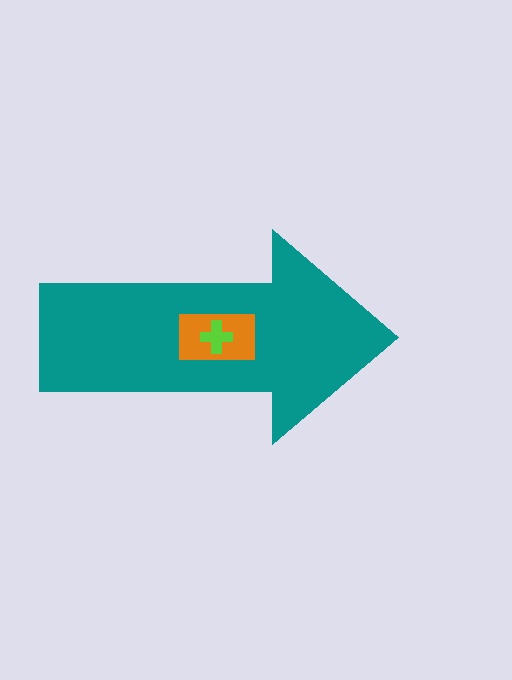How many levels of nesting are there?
3.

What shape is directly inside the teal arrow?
The orange rectangle.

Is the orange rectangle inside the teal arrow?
Yes.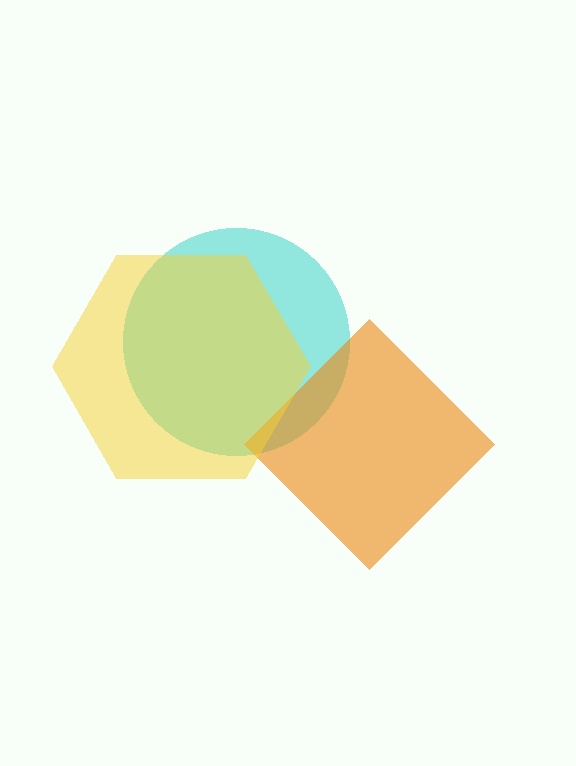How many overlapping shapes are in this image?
There are 3 overlapping shapes in the image.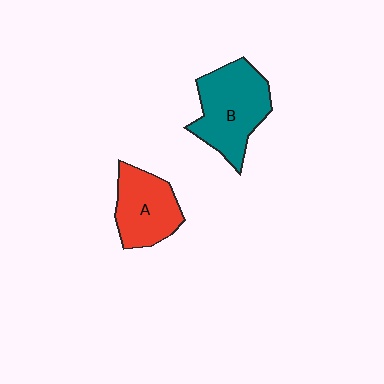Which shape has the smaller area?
Shape A (red).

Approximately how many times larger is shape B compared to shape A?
Approximately 1.3 times.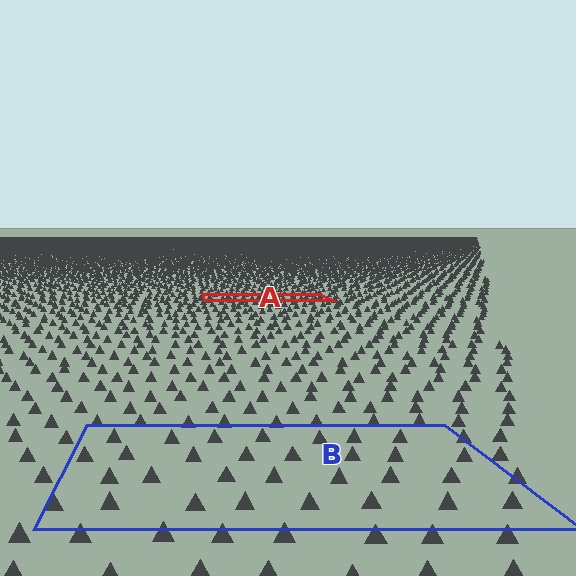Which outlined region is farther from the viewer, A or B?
Region A is farther from the viewer — the texture elements inside it appear smaller and more densely packed.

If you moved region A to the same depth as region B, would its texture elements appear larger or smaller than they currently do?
They would appear larger. At a closer depth, the same texture elements are projected at a bigger on-screen size.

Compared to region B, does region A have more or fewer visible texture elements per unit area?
Region A has more texture elements per unit area — they are packed more densely because it is farther away.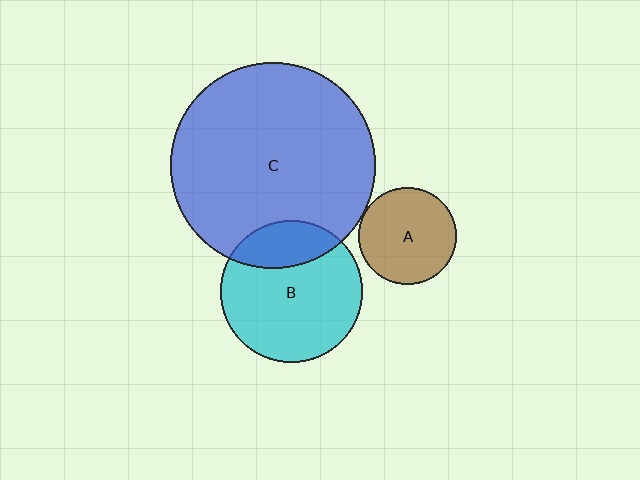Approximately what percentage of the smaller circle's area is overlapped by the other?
Approximately 25%.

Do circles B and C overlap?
Yes.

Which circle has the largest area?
Circle C (blue).